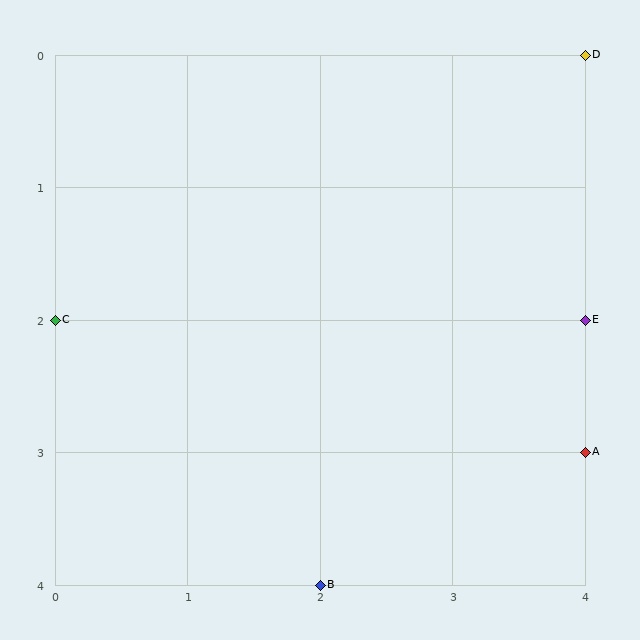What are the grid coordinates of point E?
Point E is at grid coordinates (4, 2).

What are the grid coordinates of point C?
Point C is at grid coordinates (0, 2).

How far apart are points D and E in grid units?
Points D and E are 2 rows apart.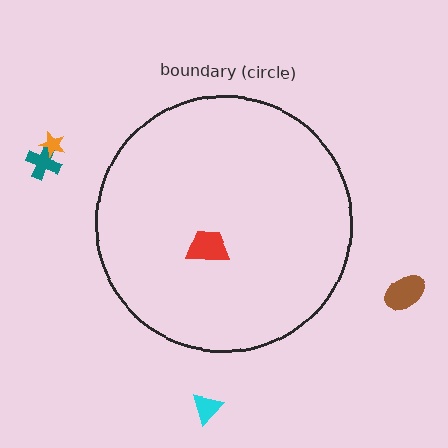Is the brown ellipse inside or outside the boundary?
Outside.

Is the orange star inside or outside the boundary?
Outside.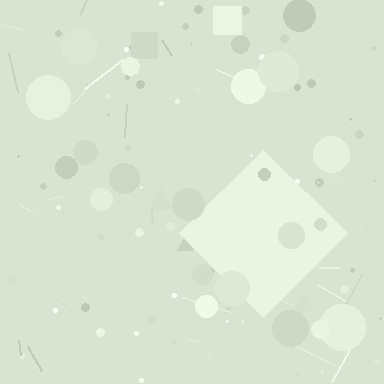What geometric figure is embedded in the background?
A diamond is embedded in the background.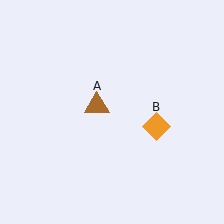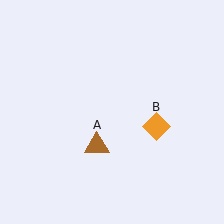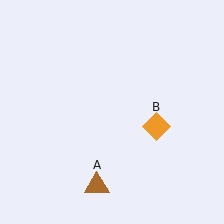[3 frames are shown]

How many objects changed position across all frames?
1 object changed position: brown triangle (object A).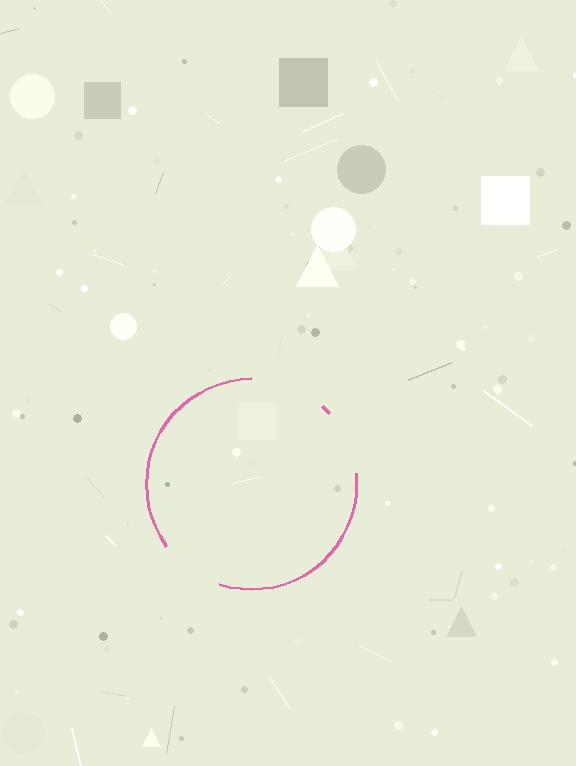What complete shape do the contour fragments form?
The contour fragments form a circle.